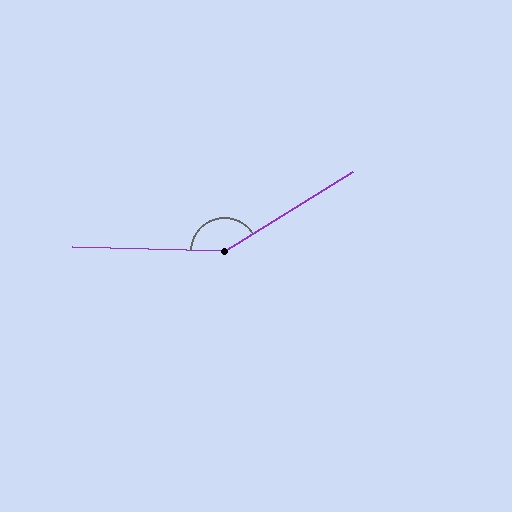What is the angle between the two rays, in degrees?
Approximately 147 degrees.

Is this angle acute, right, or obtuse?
It is obtuse.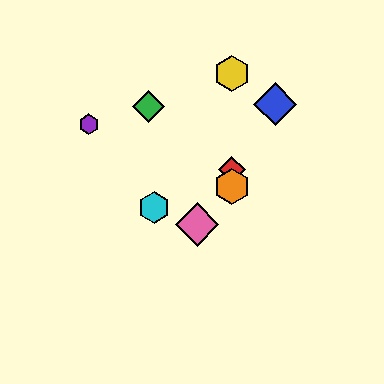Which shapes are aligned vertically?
The red diamond, the yellow hexagon, the orange hexagon are aligned vertically.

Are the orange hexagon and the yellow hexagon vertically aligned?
Yes, both are at x≈232.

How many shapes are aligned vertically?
3 shapes (the red diamond, the yellow hexagon, the orange hexagon) are aligned vertically.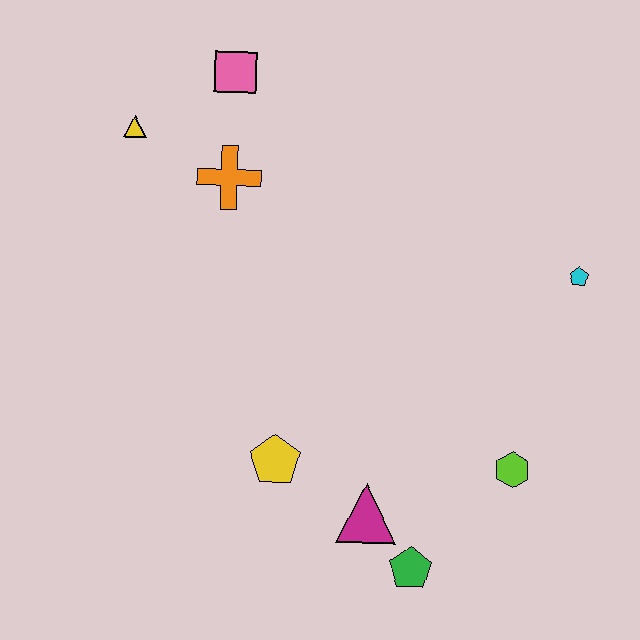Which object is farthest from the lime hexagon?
The yellow triangle is farthest from the lime hexagon.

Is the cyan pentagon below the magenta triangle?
No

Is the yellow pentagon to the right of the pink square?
Yes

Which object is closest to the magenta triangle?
The green pentagon is closest to the magenta triangle.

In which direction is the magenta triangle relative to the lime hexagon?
The magenta triangle is to the left of the lime hexagon.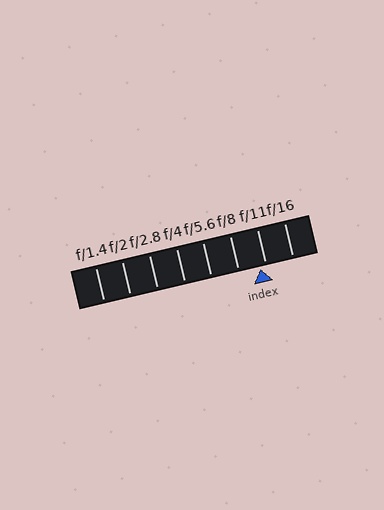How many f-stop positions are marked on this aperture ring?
There are 8 f-stop positions marked.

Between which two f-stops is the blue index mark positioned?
The index mark is between f/8 and f/11.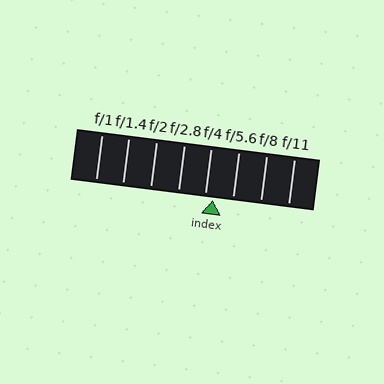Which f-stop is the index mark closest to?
The index mark is closest to f/4.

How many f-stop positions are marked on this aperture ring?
There are 8 f-stop positions marked.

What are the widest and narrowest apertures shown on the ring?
The widest aperture shown is f/1 and the narrowest is f/11.